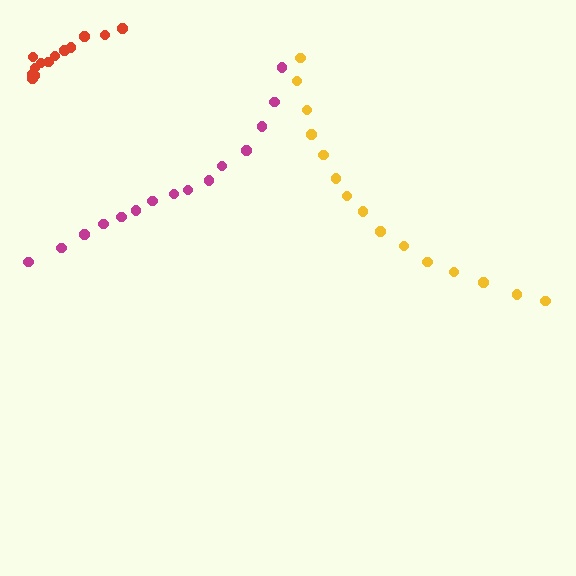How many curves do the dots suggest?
There are 3 distinct paths.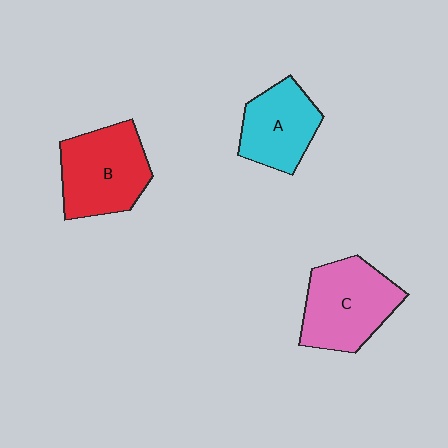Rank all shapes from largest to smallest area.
From largest to smallest: C (pink), B (red), A (cyan).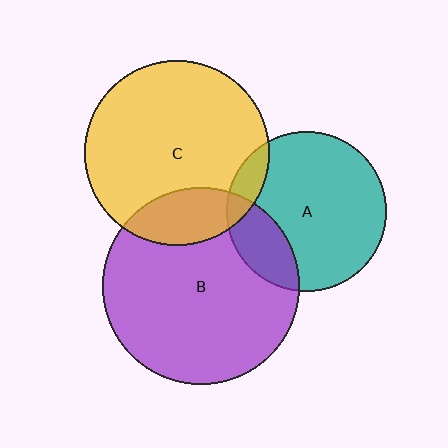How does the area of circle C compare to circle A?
Approximately 1.3 times.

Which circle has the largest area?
Circle B (purple).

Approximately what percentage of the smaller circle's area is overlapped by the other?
Approximately 20%.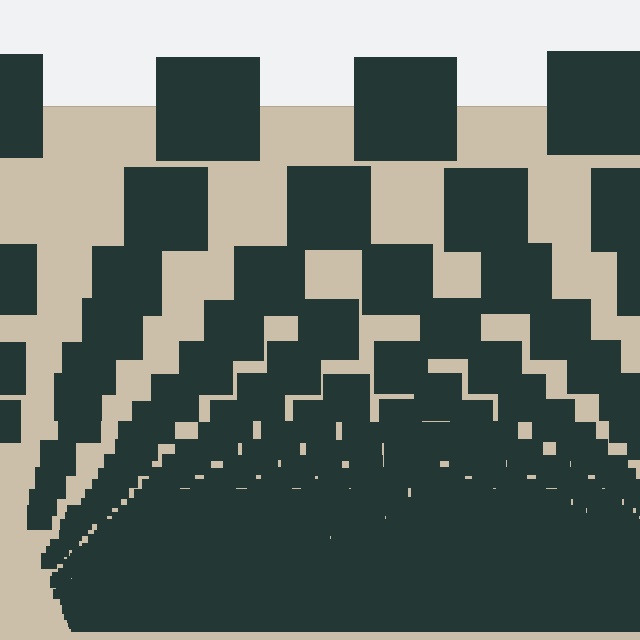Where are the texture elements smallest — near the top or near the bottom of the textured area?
Near the bottom.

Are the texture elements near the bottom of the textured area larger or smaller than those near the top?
Smaller. The gradient is inverted — elements near the bottom are smaller and denser.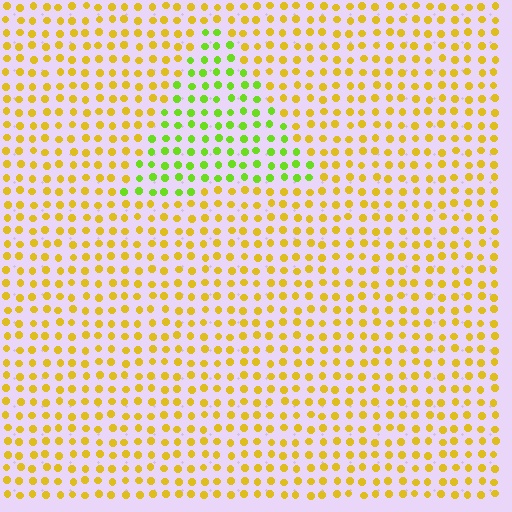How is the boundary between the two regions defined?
The boundary is defined purely by a slight shift in hue (about 46 degrees). Spacing, size, and orientation are identical on both sides.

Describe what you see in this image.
The image is filled with small yellow elements in a uniform arrangement. A triangle-shaped region is visible where the elements are tinted to a slightly different hue, forming a subtle color boundary.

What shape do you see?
I see a triangle.